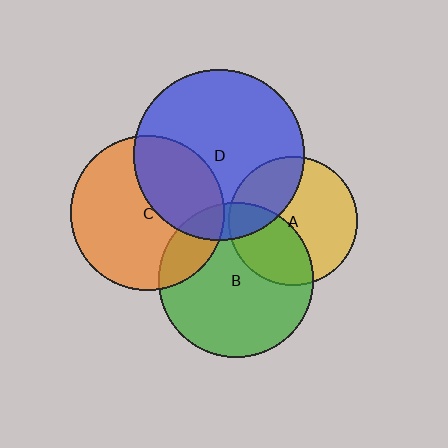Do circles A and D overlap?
Yes.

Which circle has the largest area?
Circle D (blue).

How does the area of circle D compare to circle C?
Approximately 1.2 times.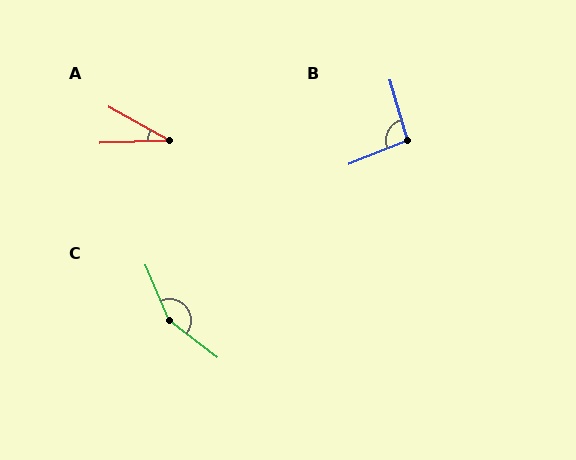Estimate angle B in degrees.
Approximately 96 degrees.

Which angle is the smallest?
A, at approximately 30 degrees.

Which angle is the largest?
C, at approximately 150 degrees.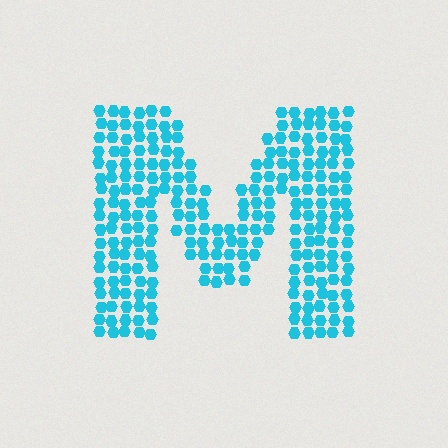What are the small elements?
The small elements are hexagons.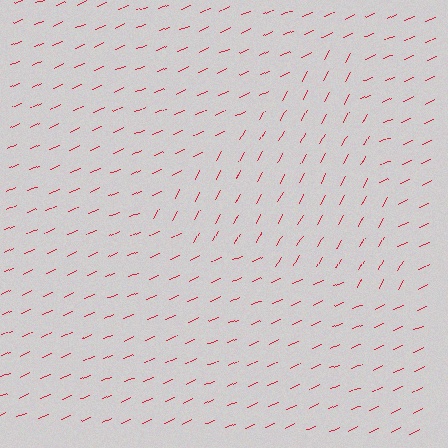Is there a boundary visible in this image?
Yes, there is a texture boundary formed by a change in line orientation.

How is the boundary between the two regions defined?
The boundary is defined purely by a change in line orientation (approximately 38 degrees difference). All lines are the same color and thickness.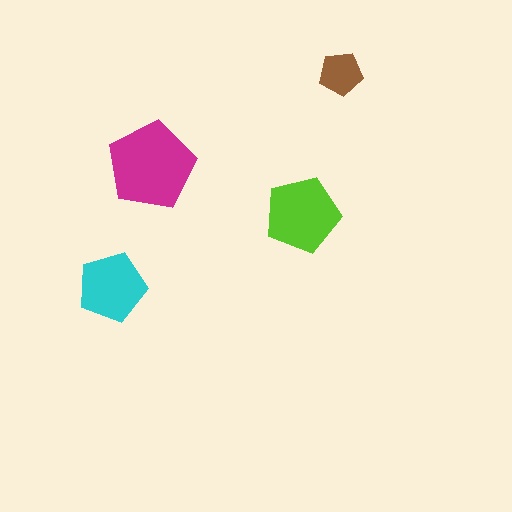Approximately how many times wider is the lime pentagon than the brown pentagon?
About 1.5 times wider.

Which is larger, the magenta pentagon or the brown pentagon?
The magenta one.